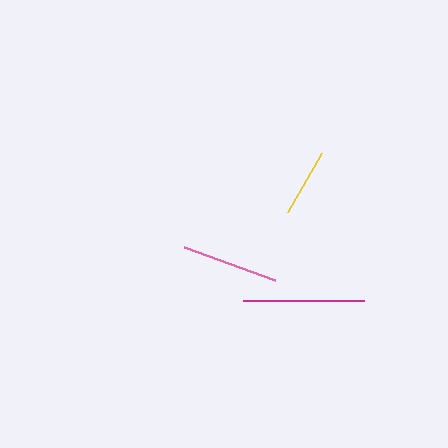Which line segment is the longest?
The magenta line is the longest at approximately 122 pixels.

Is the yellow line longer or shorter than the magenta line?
The magenta line is longer than the yellow line.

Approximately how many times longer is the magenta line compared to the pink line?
The magenta line is approximately 1.3 times the length of the pink line.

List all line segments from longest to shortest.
From longest to shortest: magenta, pink, yellow.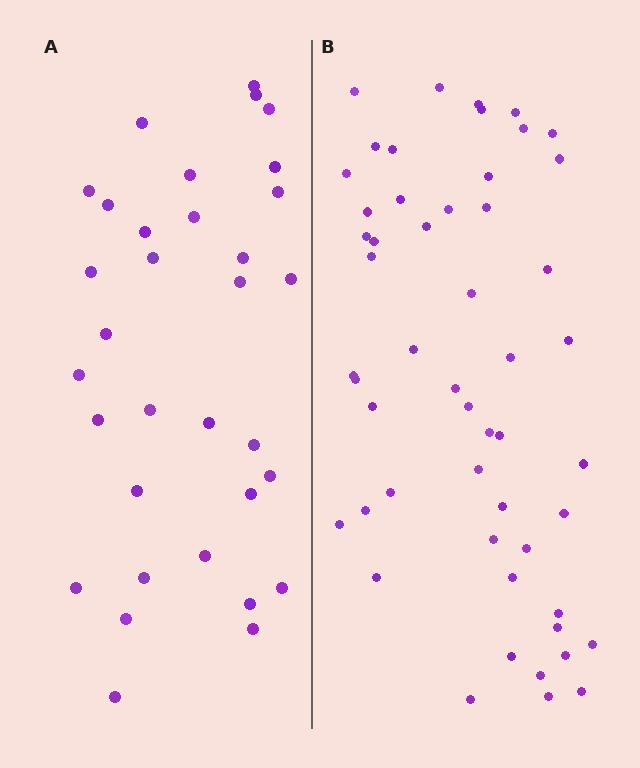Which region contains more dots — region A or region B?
Region B (the right region) has more dots.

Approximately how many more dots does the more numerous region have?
Region B has approximately 20 more dots than region A.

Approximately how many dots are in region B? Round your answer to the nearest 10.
About 50 dots. (The exact count is 52, which rounds to 50.)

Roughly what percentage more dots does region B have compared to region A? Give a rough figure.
About 60% more.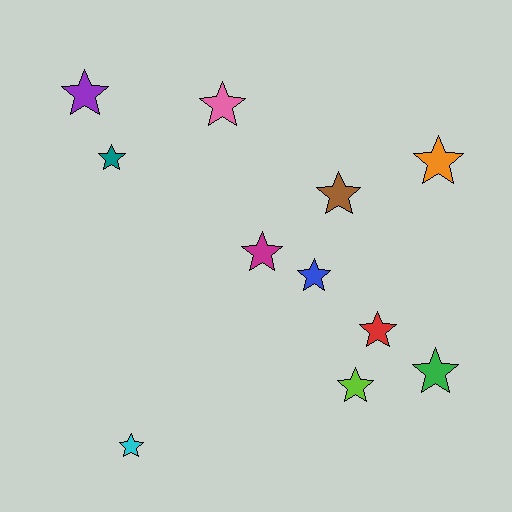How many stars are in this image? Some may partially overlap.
There are 11 stars.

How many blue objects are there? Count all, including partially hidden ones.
There is 1 blue object.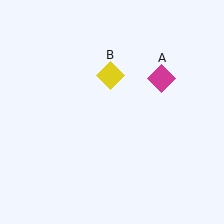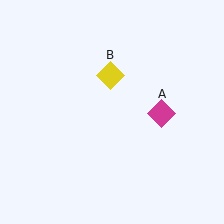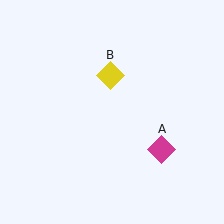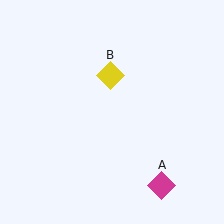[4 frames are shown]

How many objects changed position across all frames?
1 object changed position: magenta diamond (object A).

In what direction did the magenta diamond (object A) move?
The magenta diamond (object A) moved down.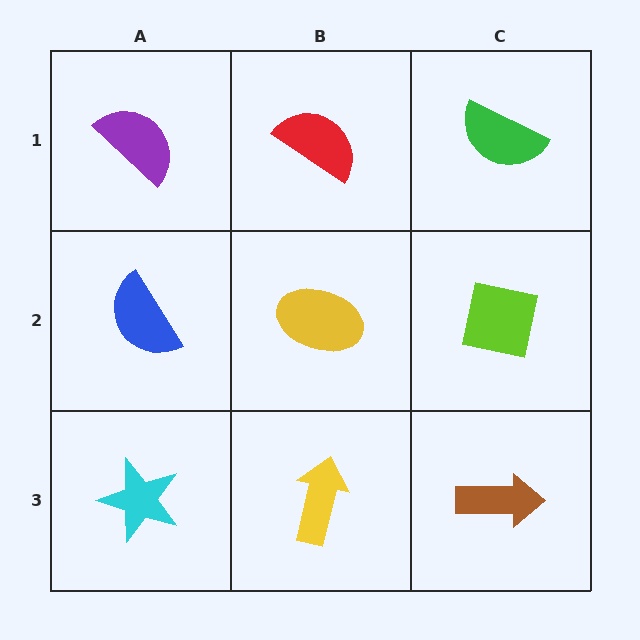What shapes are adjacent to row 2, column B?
A red semicircle (row 1, column B), a yellow arrow (row 3, column B), a blue semicircle (row 2, column A), a lime square (row 2, column C).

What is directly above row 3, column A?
A blue semicircle.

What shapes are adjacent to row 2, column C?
A green semicircle (row 1, column C), a brown arrow (row 3, column C), a yellow ellipse (row 2, column B).